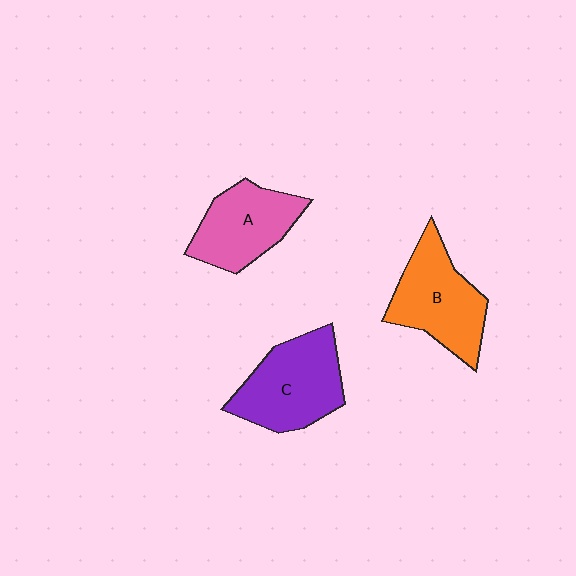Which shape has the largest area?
Shape C (purple).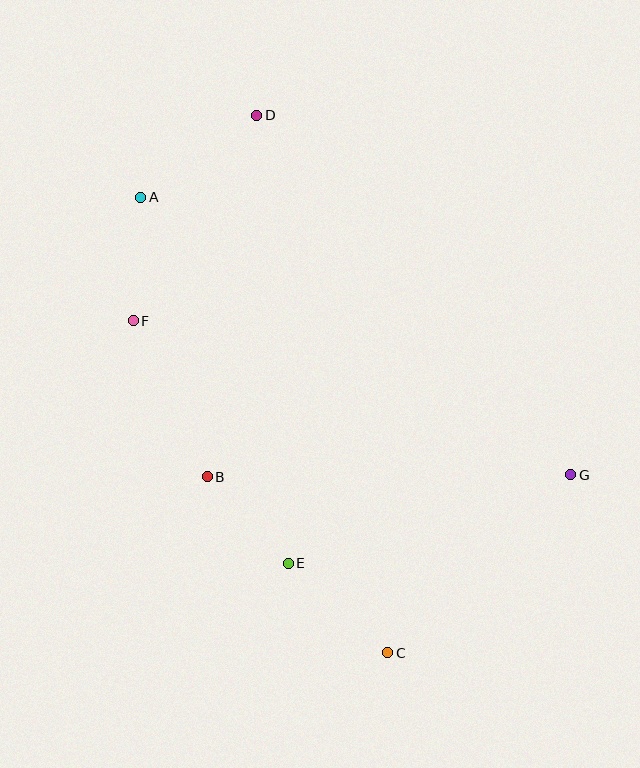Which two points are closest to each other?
Points B and E are closest to each other.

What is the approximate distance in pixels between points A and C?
The distance between A and C is approximately 518 pixels.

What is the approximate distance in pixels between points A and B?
The distance between A and B is approximately 287 pixels.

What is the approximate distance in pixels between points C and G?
The distance between C and G is approximately 255 pixels.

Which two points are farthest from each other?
Points C and D are farthest from each other.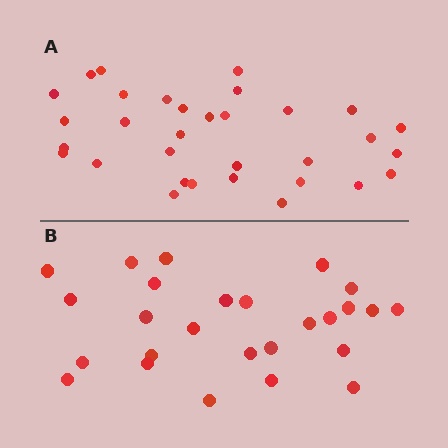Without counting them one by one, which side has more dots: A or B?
Region A (the top region) has more dots.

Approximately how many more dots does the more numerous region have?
Region A has about 6 more dots than region B.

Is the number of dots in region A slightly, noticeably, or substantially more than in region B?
Region A has only slightly more — the two regions are fairly close. The ratio is roughly 1.2 to 1.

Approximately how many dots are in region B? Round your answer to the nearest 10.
About 30 dots. (The exact count is 26, which rounds to 30.)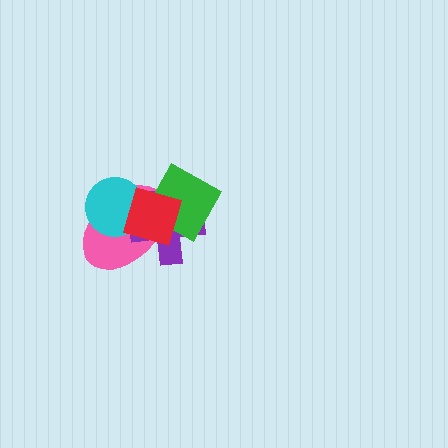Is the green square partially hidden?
Yes, it is partially covered by another shape.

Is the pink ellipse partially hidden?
Yes, it is partially covered by another shape.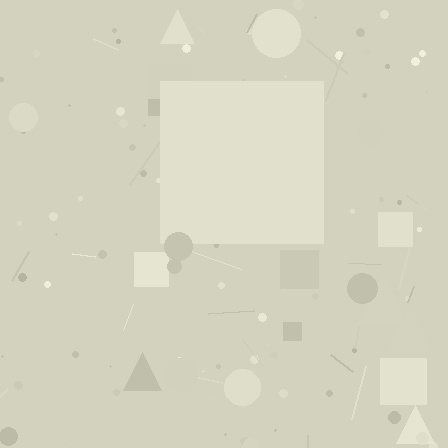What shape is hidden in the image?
A square is hidden in the image.